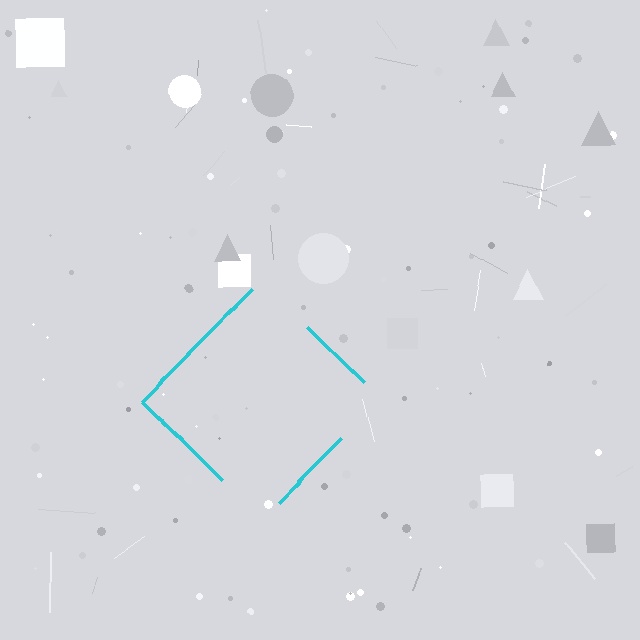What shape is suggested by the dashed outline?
The dashed outline suggests a diamond.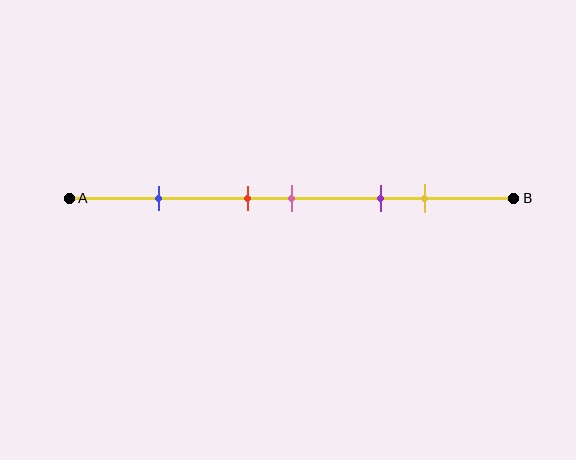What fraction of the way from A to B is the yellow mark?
The yellow mark is approximately 80% (0.8) of the way from A to B.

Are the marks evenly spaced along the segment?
No, the marks are not evenly spaced.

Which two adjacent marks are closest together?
The red and pink marks are the closest adjacent pair.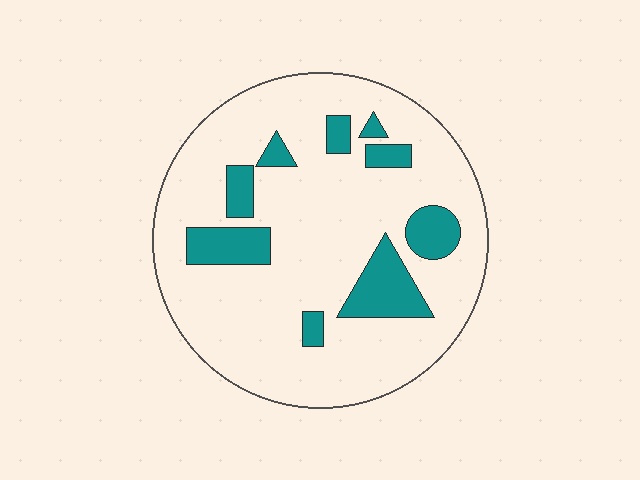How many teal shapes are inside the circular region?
9.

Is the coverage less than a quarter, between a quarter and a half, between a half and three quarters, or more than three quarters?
Less than a quarter.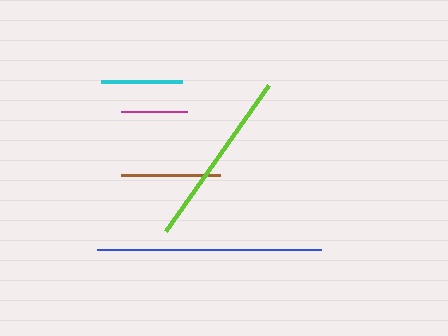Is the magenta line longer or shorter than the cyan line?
The cyan line is longer than the magenta line.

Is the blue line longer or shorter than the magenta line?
The blue line is longer than the magenta line.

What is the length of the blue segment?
The blue segment is approximately 223 pixels long.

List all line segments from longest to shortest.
From longest to shortest: blue, lime, brown, cyan, magenta.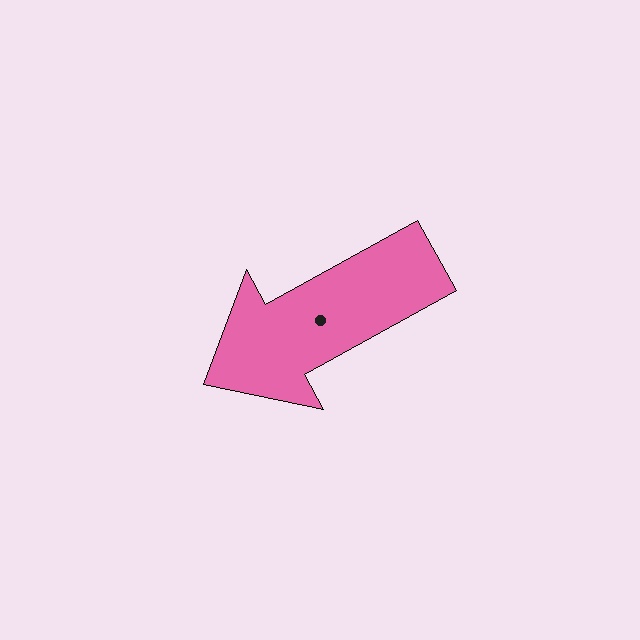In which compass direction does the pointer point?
Southwest.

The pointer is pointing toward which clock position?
Roughly 8 o'clock.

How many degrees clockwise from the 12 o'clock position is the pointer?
Approximately 241 degrees.